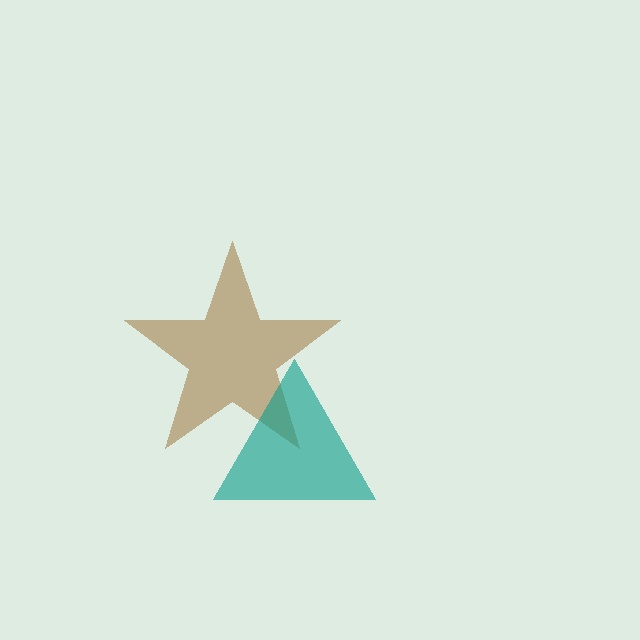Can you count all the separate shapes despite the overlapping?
Yes, there are 2 separate shapes.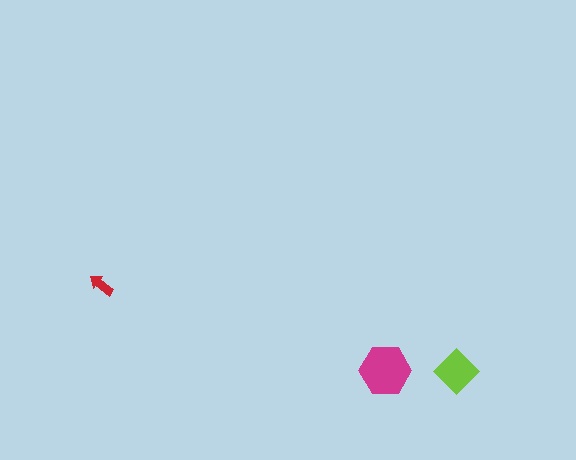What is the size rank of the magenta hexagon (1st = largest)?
1st.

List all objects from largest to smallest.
The magenta hexagon, the lime diamond, the red arrow.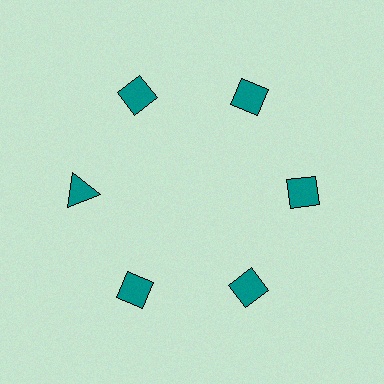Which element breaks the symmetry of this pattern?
The teal triangle at roughly the 9 o'clock position breaks the symmetry. All other shapes are teal diamonds.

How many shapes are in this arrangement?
There are 6 shapes arranged in a ring pattern.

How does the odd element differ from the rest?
It has a different shape: triangle instead of diamond.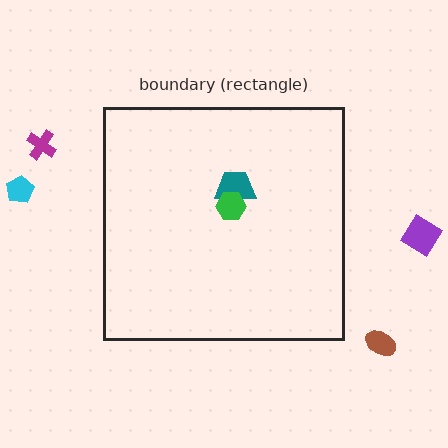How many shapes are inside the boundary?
2 inside, 4 outside.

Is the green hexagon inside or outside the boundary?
Inside.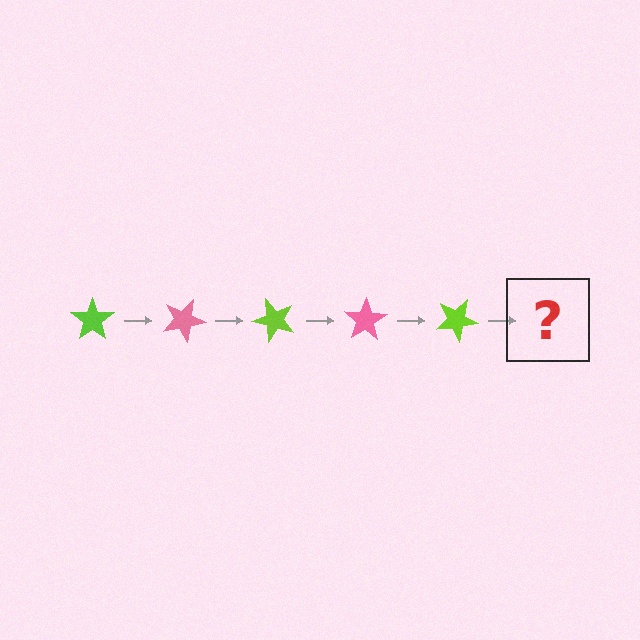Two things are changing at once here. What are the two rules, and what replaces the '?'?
The two rules are that it rotates 25 degrees each step and the color cycles through lime and pink. The '?' should be a pink star, rotated 125 degrees from the start.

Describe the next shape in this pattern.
It should be a pink star, rotated 125 degrees from the start.